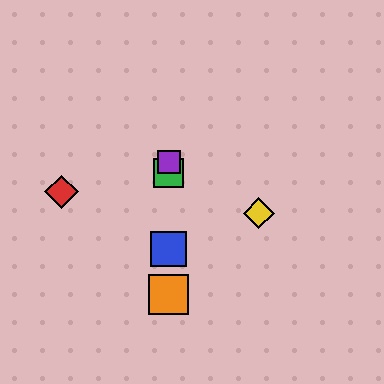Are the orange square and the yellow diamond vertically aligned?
No, the orange square is at x≈169 and the yellow diamond is at x≈259.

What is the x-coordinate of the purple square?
The purple square is at x≈169.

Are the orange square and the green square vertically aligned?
Yes, both are at x≈169.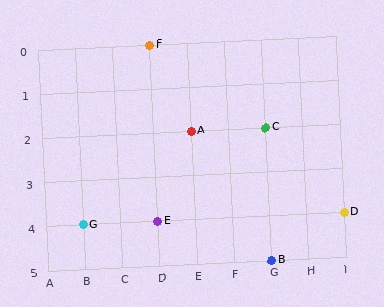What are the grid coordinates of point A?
Point A is at grid coordinates (E, 2).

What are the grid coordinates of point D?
Point D is at grid coordinates (I, 4).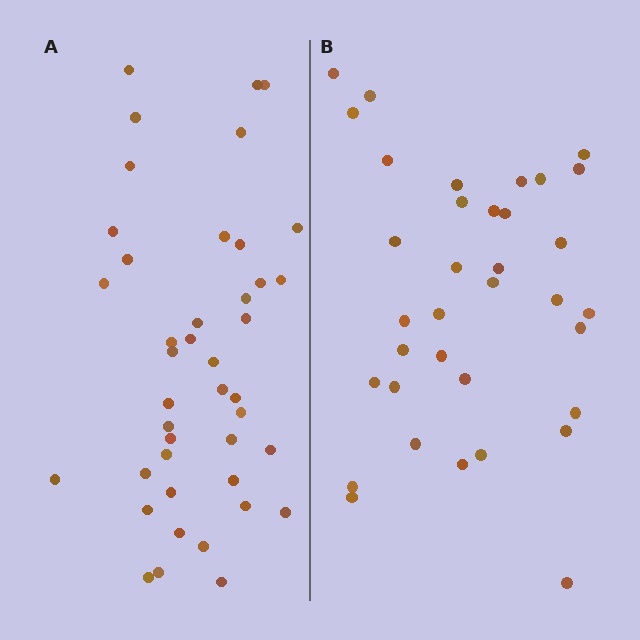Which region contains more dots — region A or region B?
Region A (the left region) has more dots.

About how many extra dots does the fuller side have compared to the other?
Region A has roughly 8 or so more dots than region B.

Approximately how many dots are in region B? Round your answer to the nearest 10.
About 40 dots. (The exact count is 35, which rounds to 40.)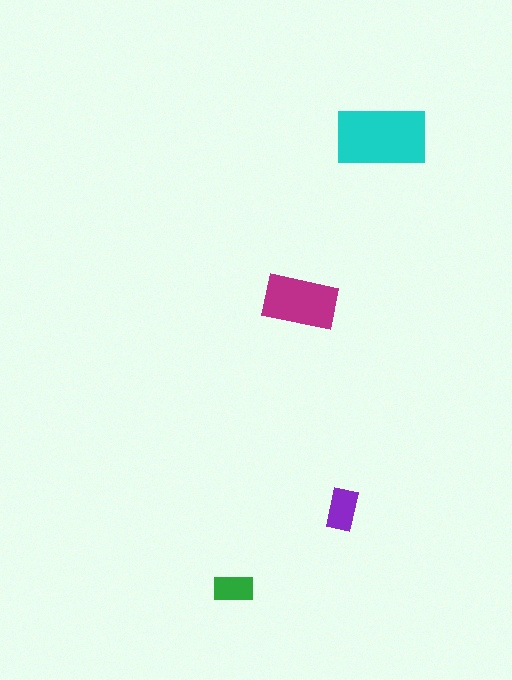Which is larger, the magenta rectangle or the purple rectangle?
The magenta one.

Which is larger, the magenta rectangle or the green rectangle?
The magenta one.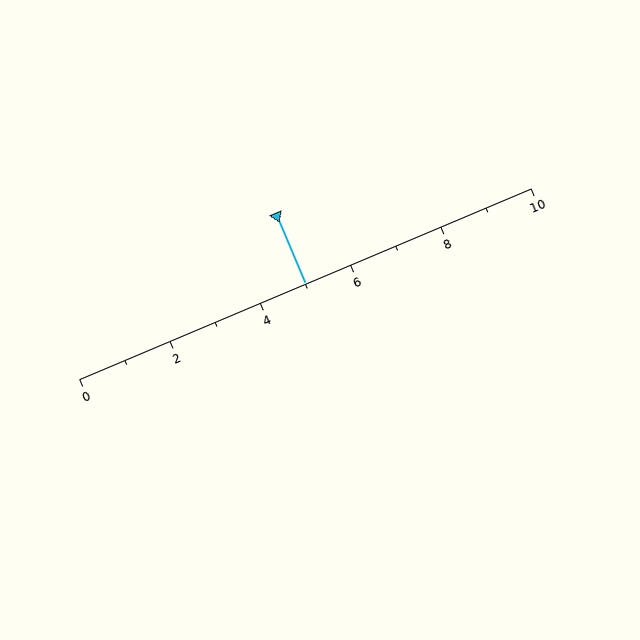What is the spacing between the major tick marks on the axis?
The major ticks are spaced 2 apart.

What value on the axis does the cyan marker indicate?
The marker indicates approximately 5.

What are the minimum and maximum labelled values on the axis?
The axis runs from 0 to 10.